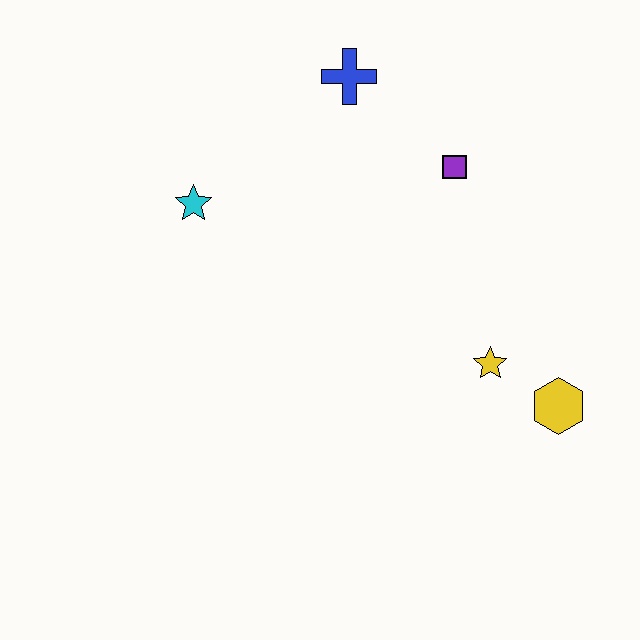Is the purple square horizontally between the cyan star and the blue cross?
No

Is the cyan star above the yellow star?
Yes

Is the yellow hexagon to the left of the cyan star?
No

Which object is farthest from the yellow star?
The cyan star is farthest from the yellow star.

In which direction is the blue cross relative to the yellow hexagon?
The blue cross is above the yellow hexagon.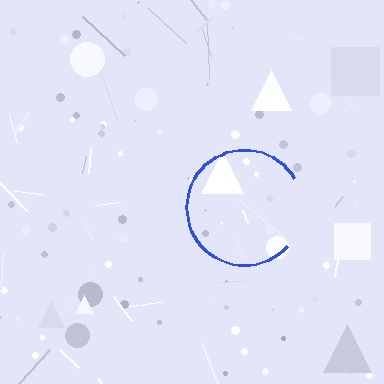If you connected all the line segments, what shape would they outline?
They would outline a circle.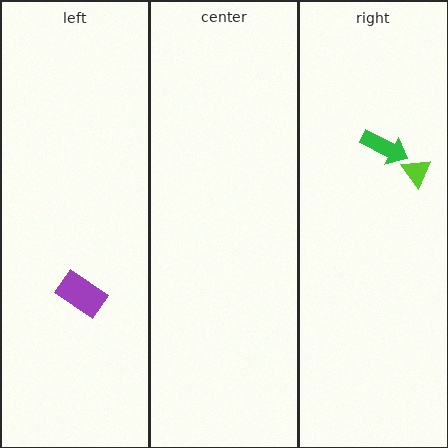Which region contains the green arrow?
The right region.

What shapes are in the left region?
The purple rectangle.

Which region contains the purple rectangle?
The left region.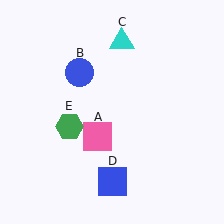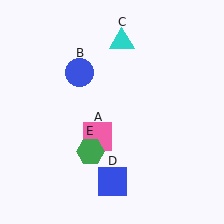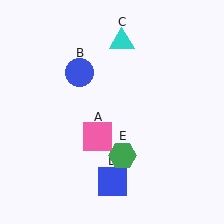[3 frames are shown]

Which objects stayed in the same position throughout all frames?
Pink square (object A) and blue circle (object B) and cyan triangle (object C) and blue square (object D) remained stationary.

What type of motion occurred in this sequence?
The green hexagon (object E) rotated counterclockwise around the center of the scene.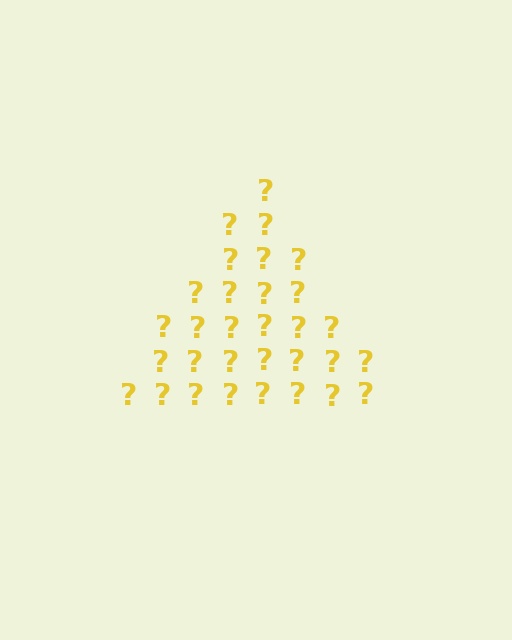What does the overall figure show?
The overall figure shows a triangle.